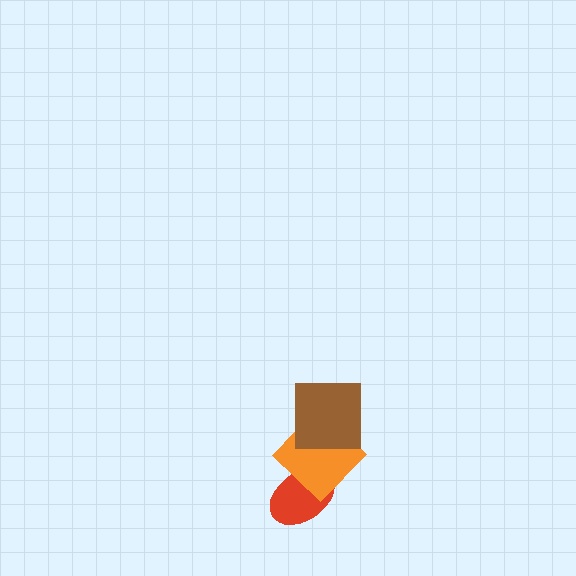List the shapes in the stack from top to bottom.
From top to bottom: the brown square, the orange diamond, the red ellipse.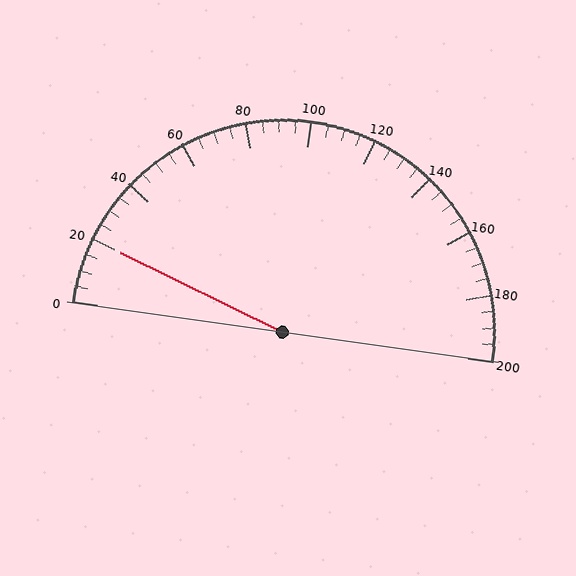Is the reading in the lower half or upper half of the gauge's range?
The reading is in the lower half of the range (0 to 200).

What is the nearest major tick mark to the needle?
The nearest major tick mark is 20.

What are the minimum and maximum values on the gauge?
The gauge ranges from 0 to 200.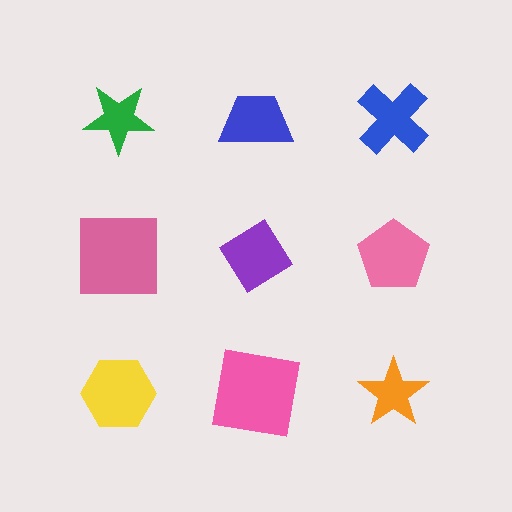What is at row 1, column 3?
A blue cross.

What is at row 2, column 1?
A pink square.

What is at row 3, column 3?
An orange star.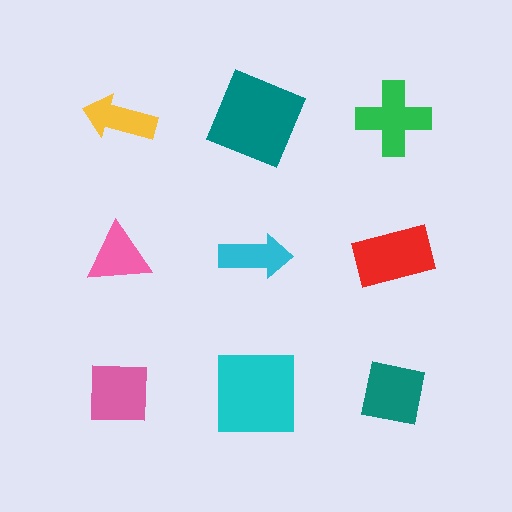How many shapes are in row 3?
3 shapes.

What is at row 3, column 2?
A cyan square.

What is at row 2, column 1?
A pink triangle.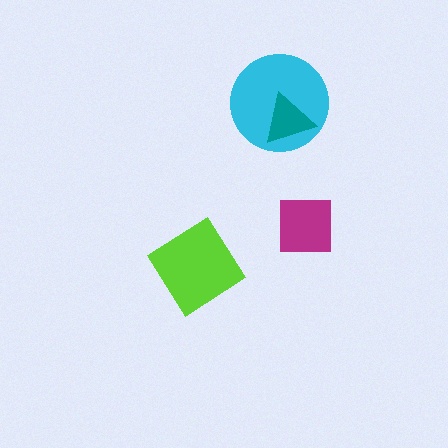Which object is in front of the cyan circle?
The teal triangle is in front of the cyan circle.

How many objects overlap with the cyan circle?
1 object overlaps with the cyan circle.